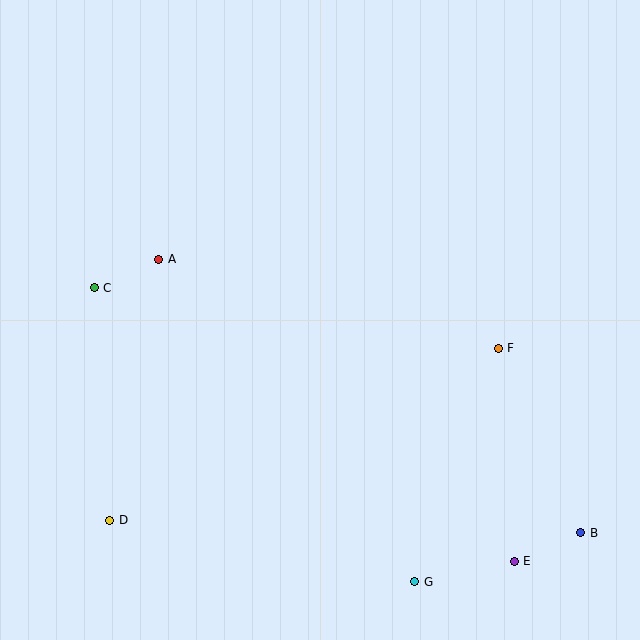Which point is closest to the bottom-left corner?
Point D is closest to the bottom-left corner.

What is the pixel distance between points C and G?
The distance between C and G is 435 pixels.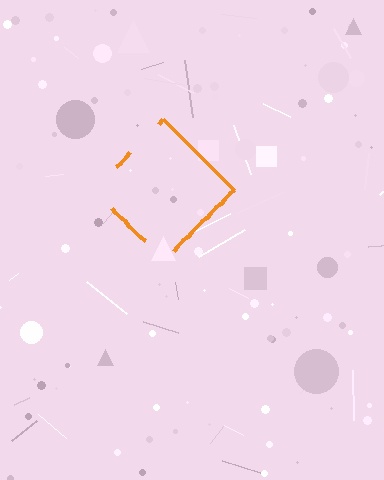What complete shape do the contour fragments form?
The contour fragments form a diamond.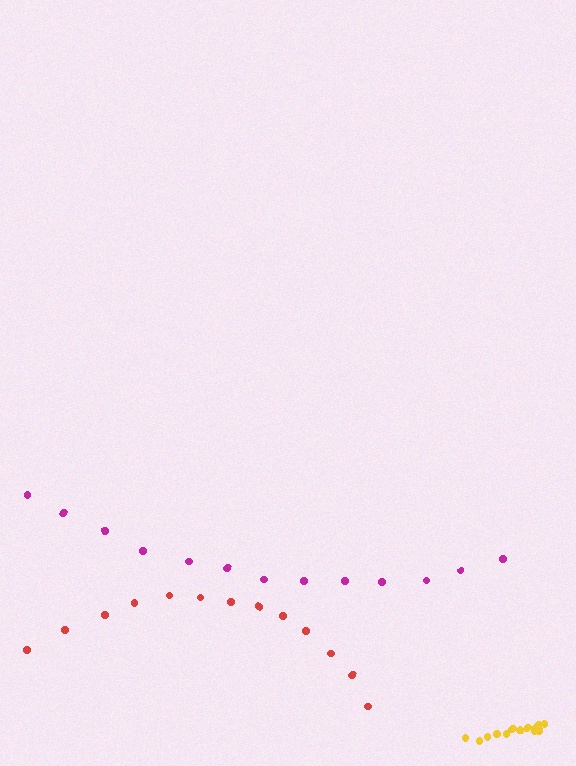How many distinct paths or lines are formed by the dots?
There are 3 distinct paths.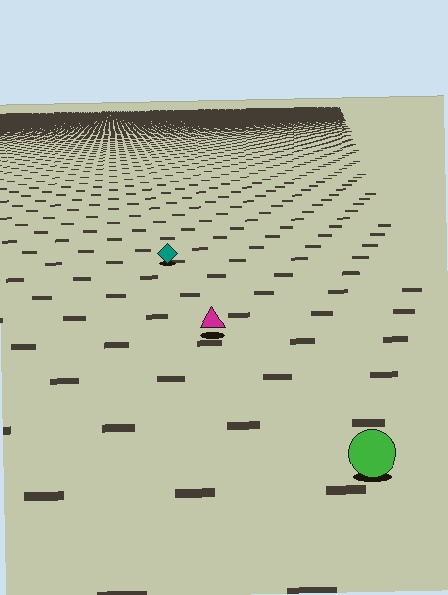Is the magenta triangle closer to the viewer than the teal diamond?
Yes. The magenta triangle is closer — you can tell from the texture gradient: the ground texture is coarser near it.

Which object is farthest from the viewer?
The teal diamond is farthest from the viewer. It appears smaller and the ground texture around it is denser.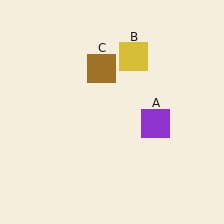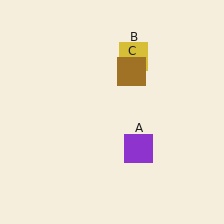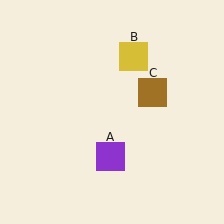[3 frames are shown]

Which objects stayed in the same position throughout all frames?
Yellow square (object B) remained stationary.